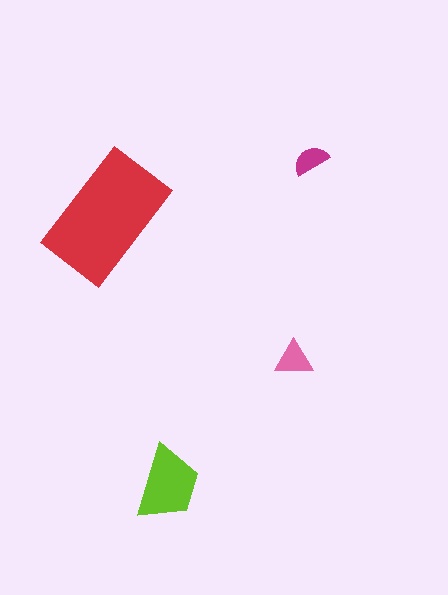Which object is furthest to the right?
The magenta semicircle is rightmost.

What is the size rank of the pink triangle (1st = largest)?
3rd.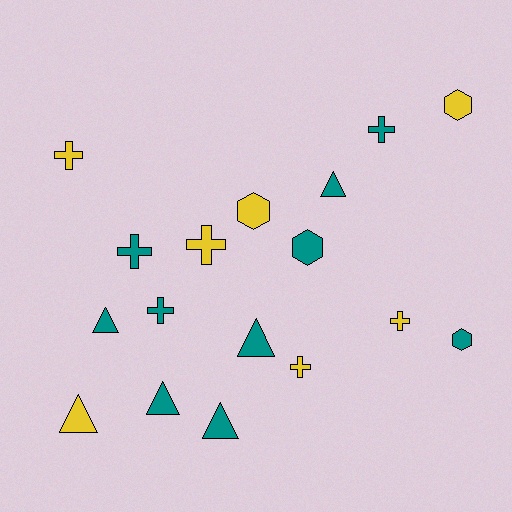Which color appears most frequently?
Teal, with 10 objects.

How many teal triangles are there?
There are 5 teal triangles.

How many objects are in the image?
There are 17 objects.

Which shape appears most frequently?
Cross, with 7 objects.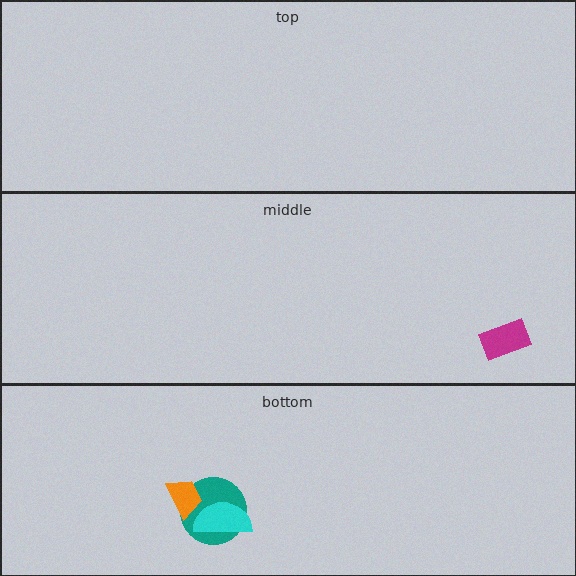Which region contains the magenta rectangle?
The middle region.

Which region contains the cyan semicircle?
The bottom region.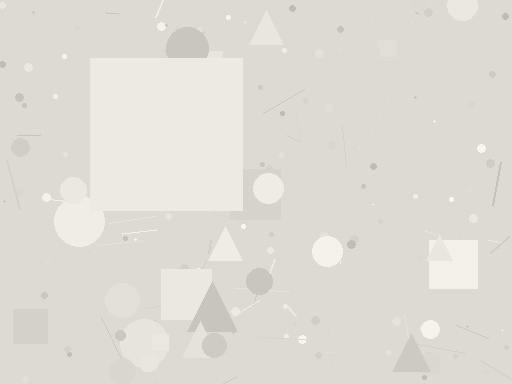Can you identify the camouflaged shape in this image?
The camouflaged shape is a square.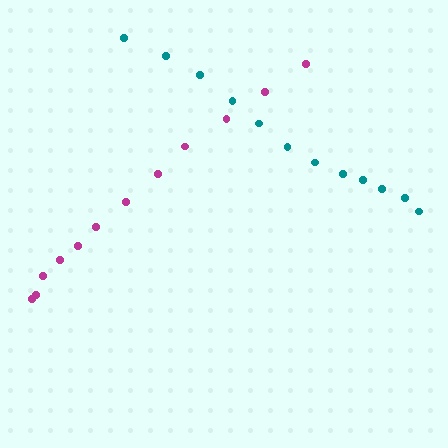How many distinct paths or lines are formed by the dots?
There are 2 distinct paths.